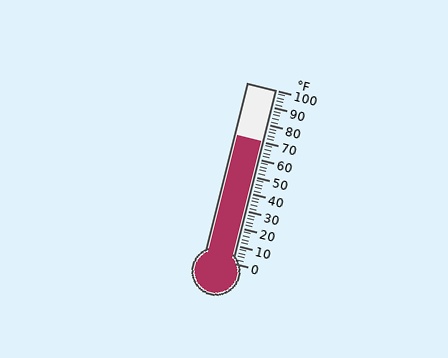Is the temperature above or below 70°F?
The temperature is at 70°F.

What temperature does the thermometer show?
The thermometer shows approximately 70°F.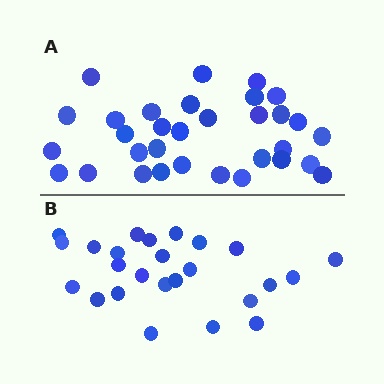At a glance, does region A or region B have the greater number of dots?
Region A (the top region) has more dots.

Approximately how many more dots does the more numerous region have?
Region A has roughly 8 or so more dots than region B.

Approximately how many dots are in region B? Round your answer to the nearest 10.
About 20 dots. (The exact count is 25, which rounds to 20.)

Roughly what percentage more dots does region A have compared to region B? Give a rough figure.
About 30% more.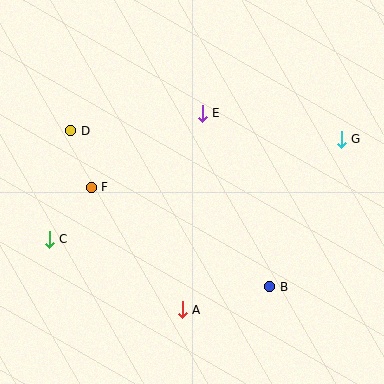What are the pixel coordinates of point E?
Point E is at (202, 113).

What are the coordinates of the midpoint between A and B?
The midpoint between A and B is at (226, 298).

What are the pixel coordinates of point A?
Point A is at (182, 310).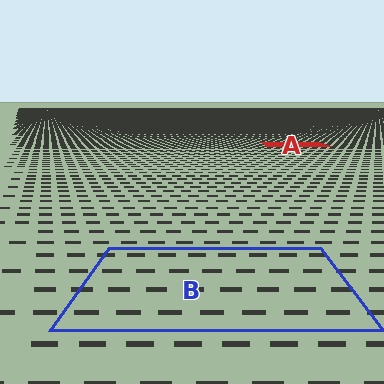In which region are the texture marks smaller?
The texture marks are smaller in region A, because it is farther away.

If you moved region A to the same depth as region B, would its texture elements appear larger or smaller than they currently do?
They would appear larger. At a closer depth, the same texture elements are projected at a bigger on-screen size.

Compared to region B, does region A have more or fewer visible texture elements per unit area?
Region A has more texture elements per unit area — they are packed more densely because it is farther away.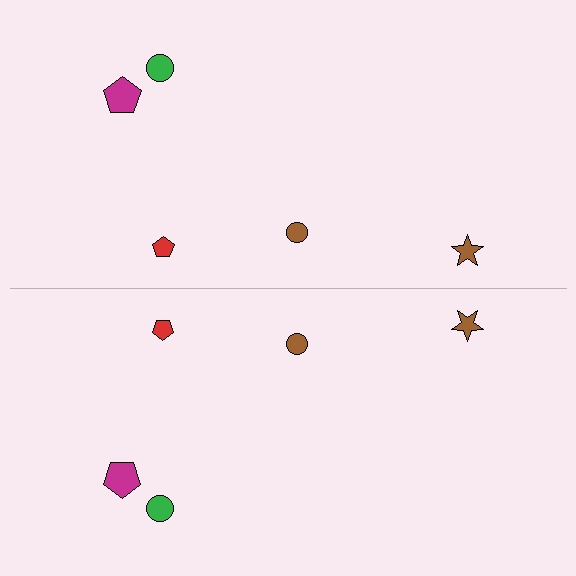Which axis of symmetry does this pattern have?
The pattern has a horizontal axis of symmetry running through the center of the image.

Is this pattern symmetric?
Yes, this pattern has bilateral (reflection) symmetry.